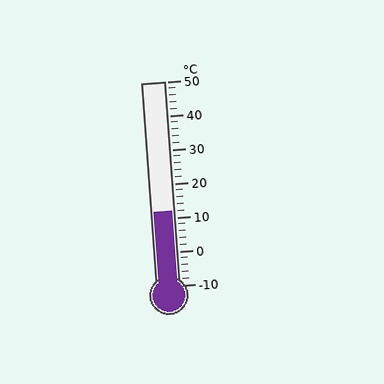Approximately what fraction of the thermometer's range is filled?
The thermometer is filled to approximately 35% of its range.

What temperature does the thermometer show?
The thermometer shows approximately 12°C.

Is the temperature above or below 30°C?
The temperature is below 30°C.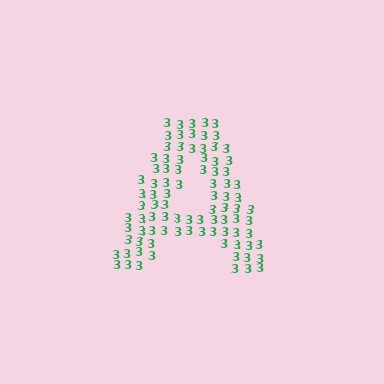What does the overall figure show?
The overall figure shows the letter A.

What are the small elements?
The small elements are digit 3's.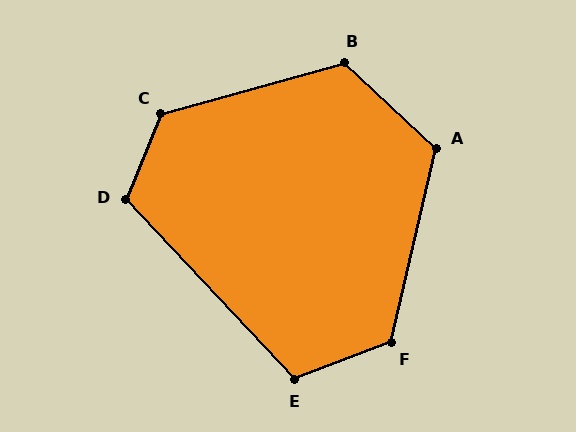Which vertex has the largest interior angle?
C, at approximately 128 degrees.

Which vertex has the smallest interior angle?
E, at approximately 113 degrees.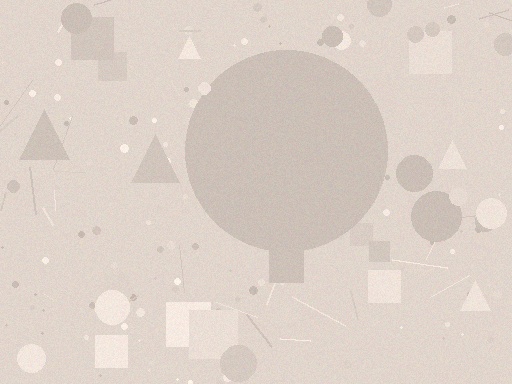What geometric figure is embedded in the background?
A circle is embedded in the background.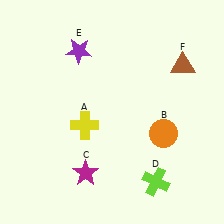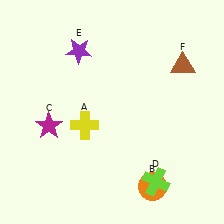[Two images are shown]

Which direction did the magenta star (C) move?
The magenta star (C) moved up.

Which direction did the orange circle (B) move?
The orange circle (B) moved down.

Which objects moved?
The objects that moved are: the orange circle (B), the magenta star (C).